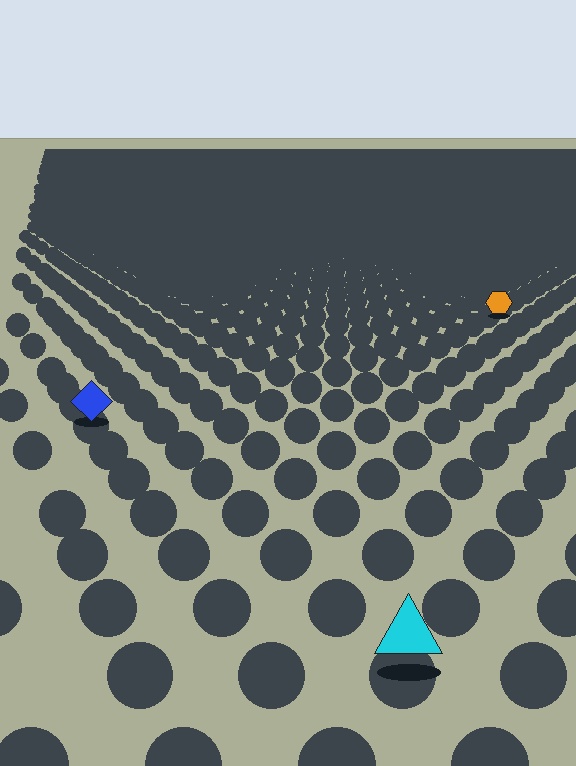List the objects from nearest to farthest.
From nearest to farthest: the cyan triangle, the blue diamond, the orange hexagon.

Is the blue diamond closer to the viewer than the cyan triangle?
No. The cyan triangle is closer — you can tell from the texture gradient: the ground texture is coarser near it.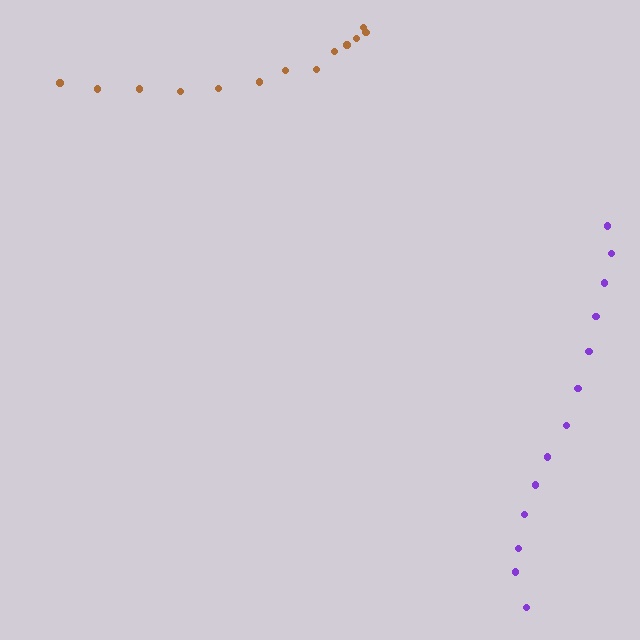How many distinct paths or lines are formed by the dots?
There are 2 distinct paths.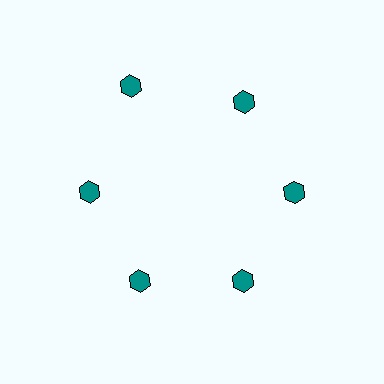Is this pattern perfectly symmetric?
No. The 6 teal hexagons are arranged in a ring, but one element near the 11 o'clock position is pushed outward from the center, breaking the 6-fold rotational symmetry.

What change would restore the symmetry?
The symmetry would be restored by moving it inward, back onto the ring so that all 6 hexagons sit at equal angles and equal distance from the center.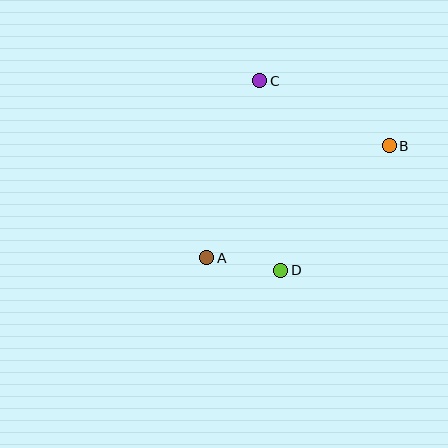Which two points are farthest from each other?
Points A and B are farthest from each other.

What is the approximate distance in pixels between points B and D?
The distance between B and D is approximately 165 pixels.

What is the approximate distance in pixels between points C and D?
The distance between C and D is approximately 190 pixels.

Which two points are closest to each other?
Points A and D are closest to each other.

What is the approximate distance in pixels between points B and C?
The distance between B and C is approximately 145 pixels.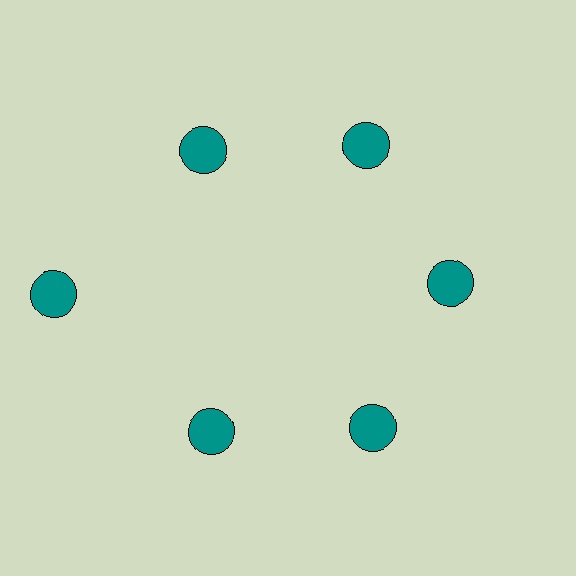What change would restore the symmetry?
The symmetry would be restored by moving it inward, back onto the ring so that all 6 circles sit at equal angles and equal distance from the center.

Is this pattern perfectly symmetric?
No. The 6 teal circles are arranged in a ring, but one element near the 9 o'clock position is pushed outward from the center, breaking the 6-fold rotational symmetry.